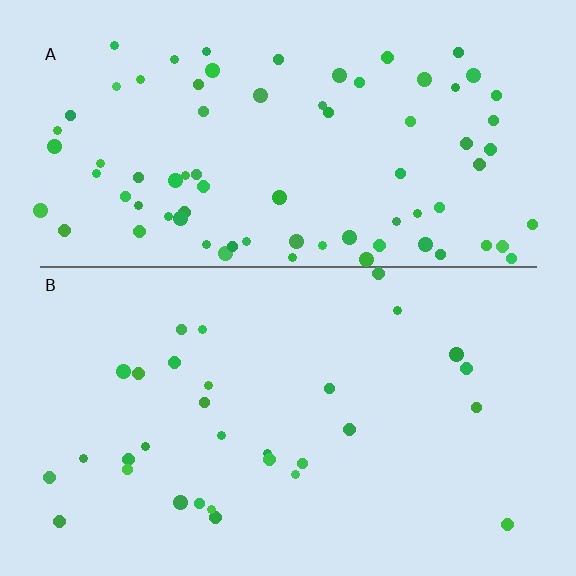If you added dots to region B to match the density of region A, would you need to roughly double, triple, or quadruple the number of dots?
Approximately triple.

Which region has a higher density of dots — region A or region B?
A (the top).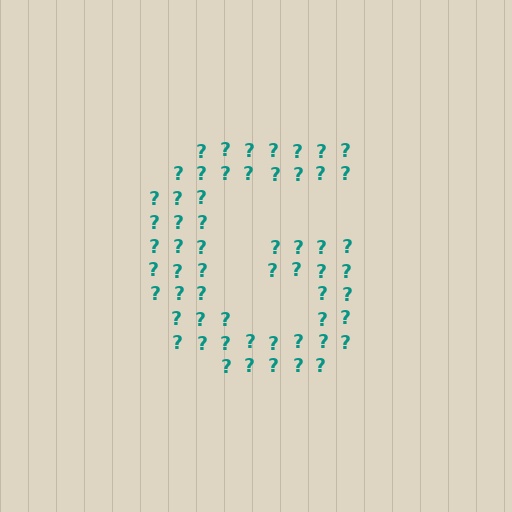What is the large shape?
The large shape is the letter G.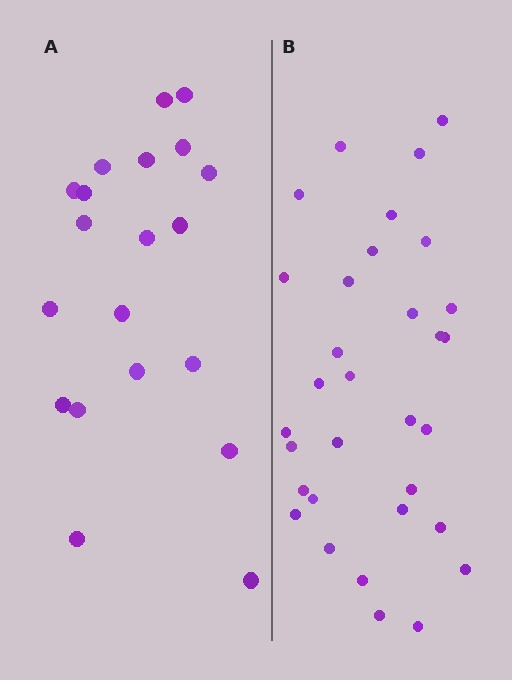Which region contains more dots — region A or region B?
Region B (the right region) has more dots.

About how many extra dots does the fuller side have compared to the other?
Region B has roughly 12 or so more dots than region A.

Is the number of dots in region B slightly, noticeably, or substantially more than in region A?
Region B has substantially more. The ratio is roughly 1.6 to 1.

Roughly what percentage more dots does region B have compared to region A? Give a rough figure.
About 60% more.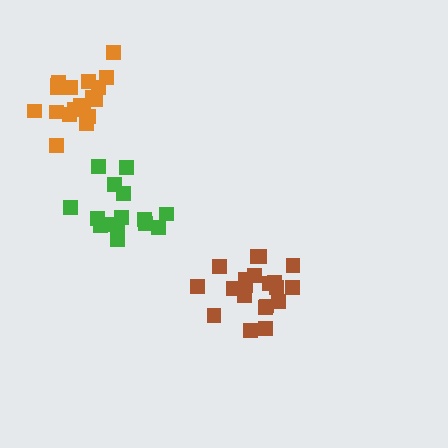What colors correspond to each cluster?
The clusters are colored: brown, orange, green.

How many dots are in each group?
Group 1: 20 dots, Group 2: 20 dots, Group 3: 15 dots (55 total).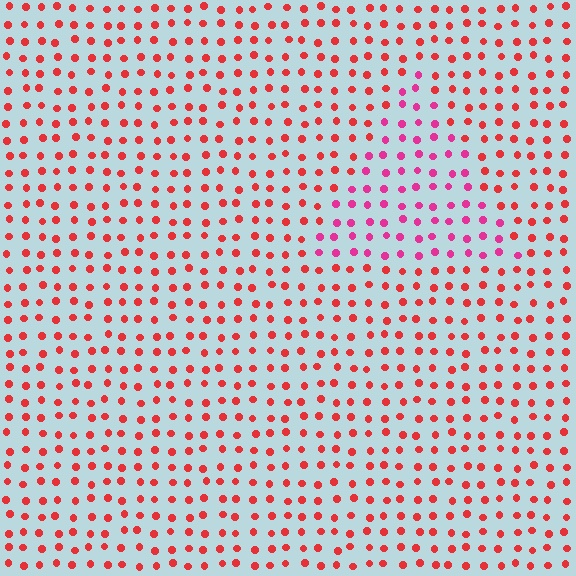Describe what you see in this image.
The image is filled with small red elements in a uniform arrangement. A triangle-shaped region is visible where the elements are tinted to a slightly different hue, forming a subtle color boundary.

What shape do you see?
I see a triangle.